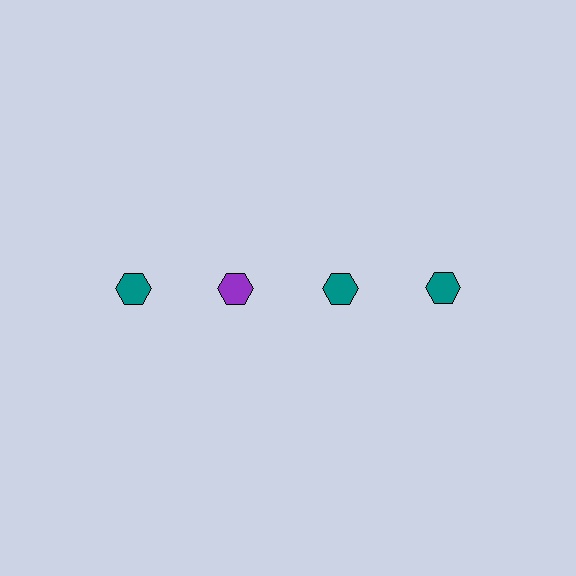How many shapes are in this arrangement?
There are 4 shapes arranged in a grid pattern.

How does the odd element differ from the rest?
It has a different color: purple instead of teal.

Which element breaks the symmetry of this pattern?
The purple hexagon in the top row, second from left column breaks the symmetry. All other shapes are teal hexagons.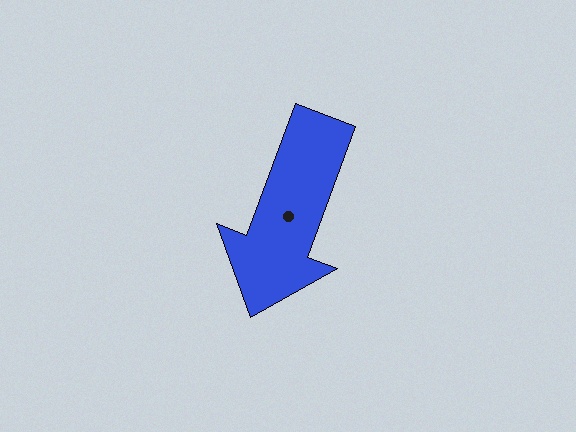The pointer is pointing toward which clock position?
Roughly 7 o'clock.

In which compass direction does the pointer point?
South.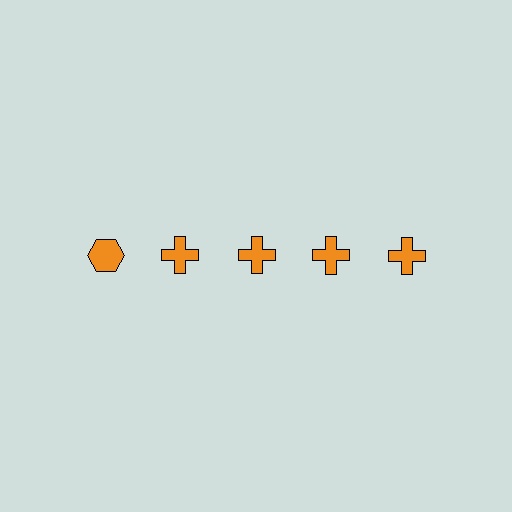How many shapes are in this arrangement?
There are 5 shapes arranged in a grid pattern.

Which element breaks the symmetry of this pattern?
The orange hexagon in the top row, leftmost column breaks the symmetry. All other shapes are orange crosses.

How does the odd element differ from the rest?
It has a different shape: hexagon instead of cross.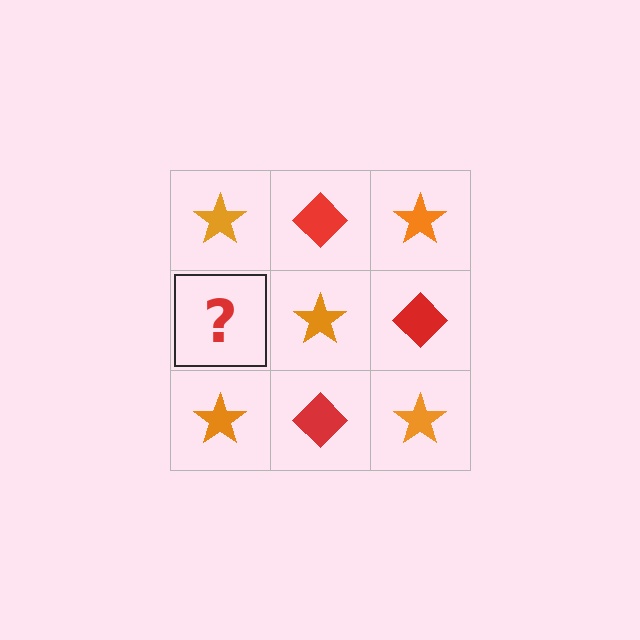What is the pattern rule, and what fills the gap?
The rule is that it alternates orange star and red diamond in a checkerboard pattern. The gap should be filled with a red diamond.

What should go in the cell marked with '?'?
The missing cell should contain a red diamond.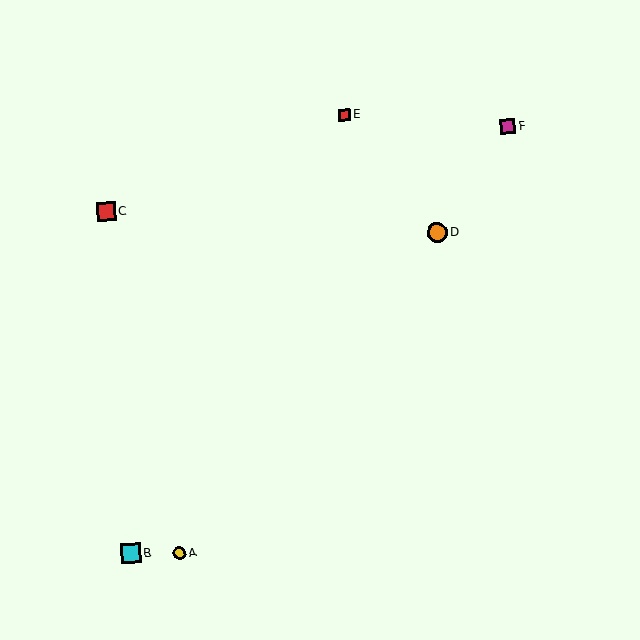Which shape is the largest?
The cyan square (labeled B) is the largest.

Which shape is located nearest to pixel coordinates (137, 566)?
The cyan square (labeled B) at (131, 553) is nearest to that location.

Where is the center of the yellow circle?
The center of the yellow circle is at (179, 553).